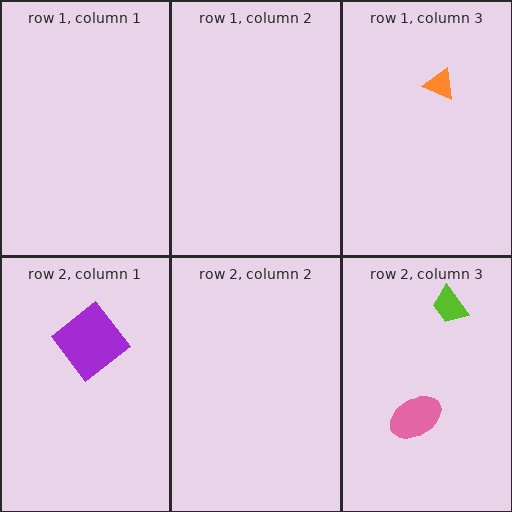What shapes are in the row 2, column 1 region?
The purple diamond.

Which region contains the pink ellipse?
The row 2, column 3 region.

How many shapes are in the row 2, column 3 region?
2.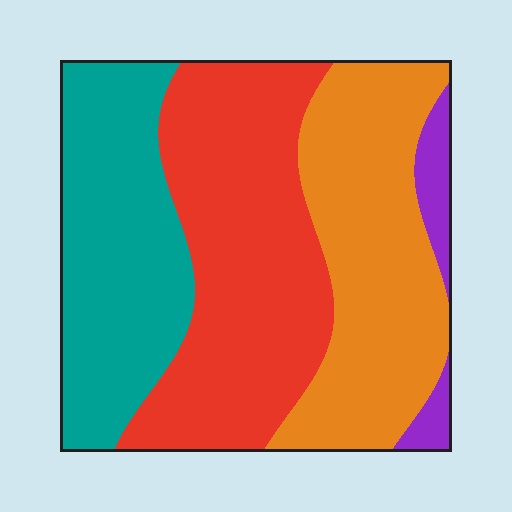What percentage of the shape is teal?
Teal covers roughly 30% of the shape.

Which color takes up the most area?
Red, at roughly 35%.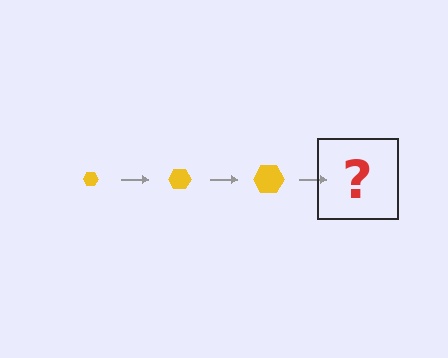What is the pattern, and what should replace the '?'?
The pattern is that the hexagon gets progressively larger each step. The '?' should be a yellow hexagon, larger than the previous one.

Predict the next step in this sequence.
The next step is a yellow hexagon, larger than the previous one.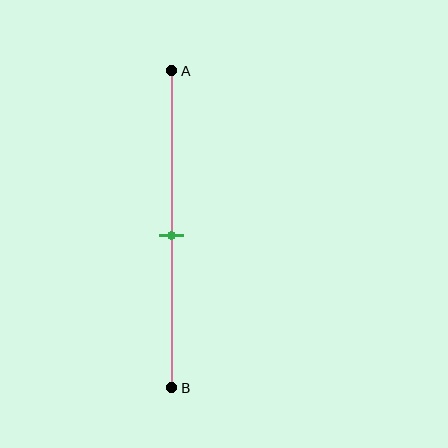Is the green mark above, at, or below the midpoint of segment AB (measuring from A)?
The green mark is approximately at the midpoint of segment AB.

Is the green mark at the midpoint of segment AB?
Yes, the mark is approximately at the midpoint.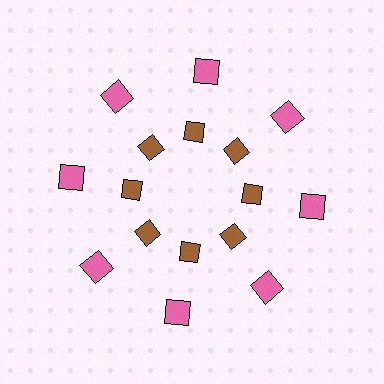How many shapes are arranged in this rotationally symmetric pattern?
There are 16 shapes, arranged in 8 groups of 2.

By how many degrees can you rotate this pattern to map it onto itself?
The pattern maps onto itself every 45 degrees of rotation.